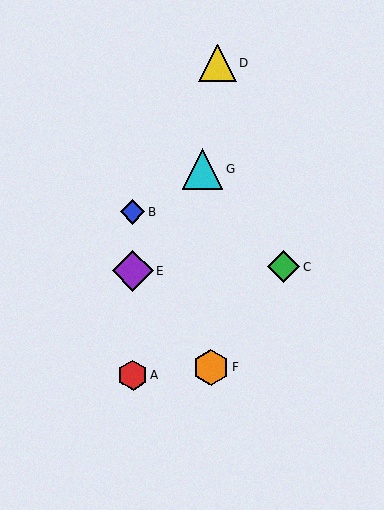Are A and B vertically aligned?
Yes, both are at x≈133.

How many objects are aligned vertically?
3 objects (A, B, E) are aligned vertically.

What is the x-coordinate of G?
Object G is at x≈202.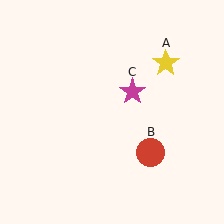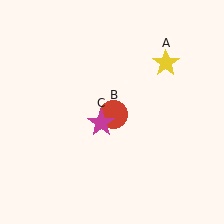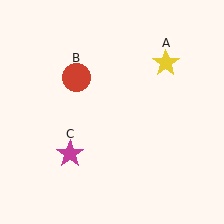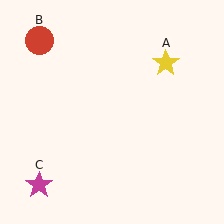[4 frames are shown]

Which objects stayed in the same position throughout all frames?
Yellow star (object A) remained stationary.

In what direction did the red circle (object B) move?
The red circle (object B) moved up and to the left.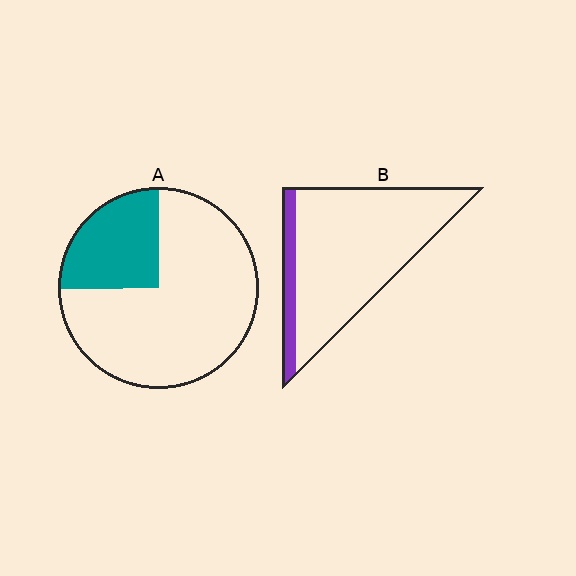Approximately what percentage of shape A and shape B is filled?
A is approximately 25% and B is approximately 15%.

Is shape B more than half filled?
No.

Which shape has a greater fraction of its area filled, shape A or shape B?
Shape A.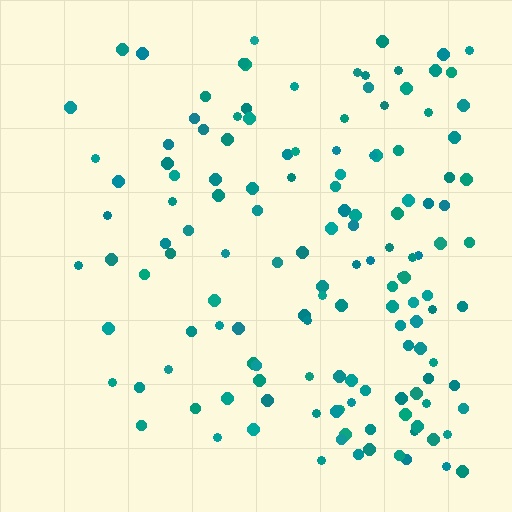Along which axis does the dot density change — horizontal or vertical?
Horizontal.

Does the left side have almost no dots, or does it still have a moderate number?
Still a moderate number, just noticeably fewer than the right.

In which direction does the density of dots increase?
From left to right, with the right side densest.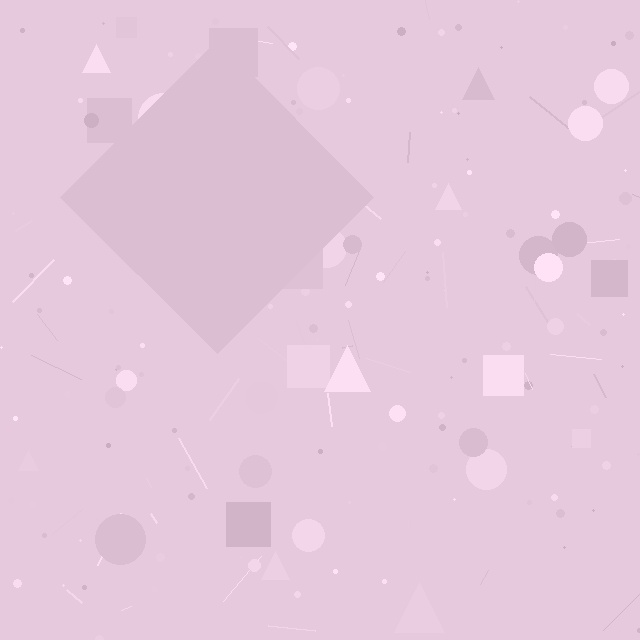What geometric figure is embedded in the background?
A diamond is embedded in the background.